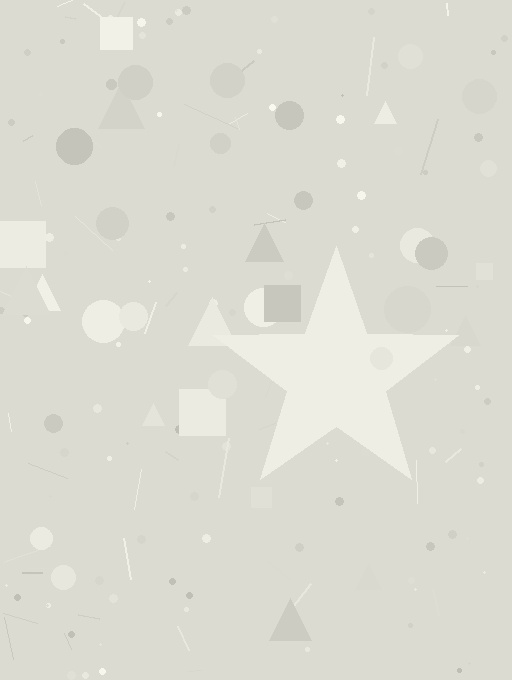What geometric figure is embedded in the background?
A star is embedded in the background.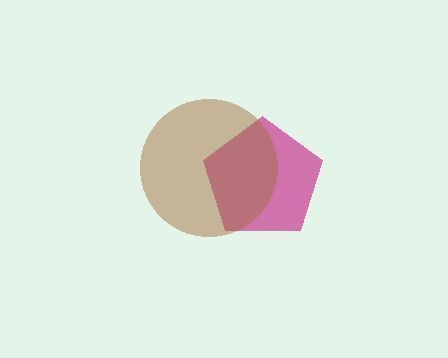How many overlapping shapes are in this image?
There are 2 overlapping shapes in the image.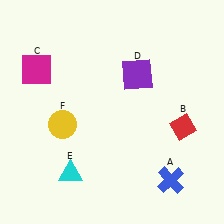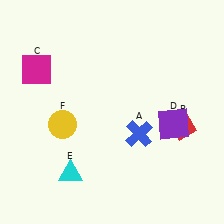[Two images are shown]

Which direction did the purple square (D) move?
The purple square (D) moved down.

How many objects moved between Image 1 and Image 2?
2 objects moved between the two images.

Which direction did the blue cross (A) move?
The blue cross (A) moved up.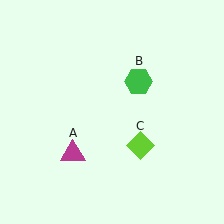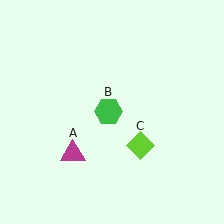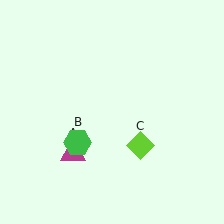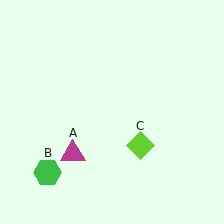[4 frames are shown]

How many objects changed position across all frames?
1 object changed position: green hexagon (object B).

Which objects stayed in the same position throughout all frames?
Magenta triangle (object A) and lime diamond (object C) remained stationary.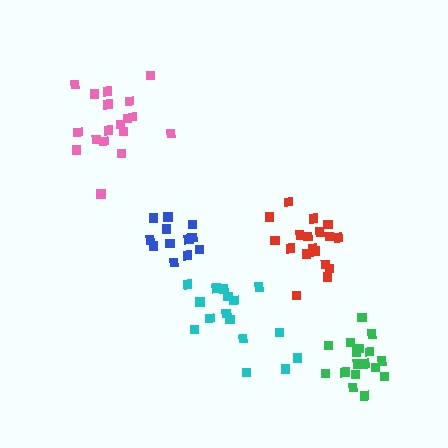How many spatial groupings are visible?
There are 5 spatial groupings.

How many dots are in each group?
Group 1: 16 dots, Group 2: 18 dots, Group 3: 12 dots, Group 4: 18 dots, Group 5: 17 dots (81 total).